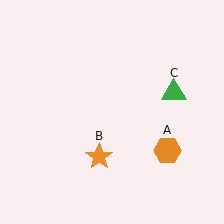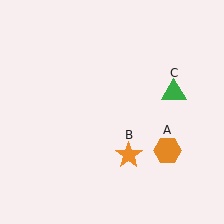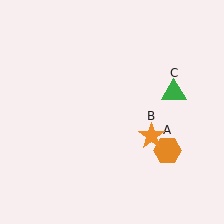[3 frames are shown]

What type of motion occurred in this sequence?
The orange star (object B) rotated counterclockwise around the center of the scene.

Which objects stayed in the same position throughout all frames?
Orange hexagon (object A) and green triangle (object C) remained stationary.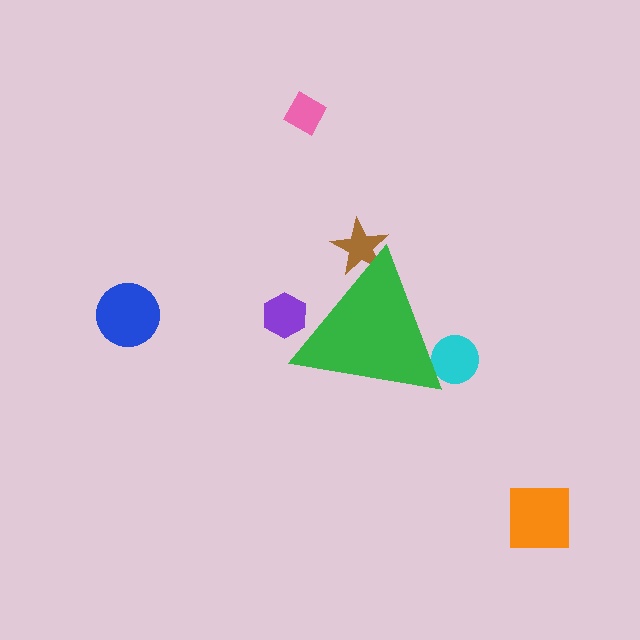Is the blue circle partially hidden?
No, the blue circle is fully visible.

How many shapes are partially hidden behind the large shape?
3 shapes are partially hidden.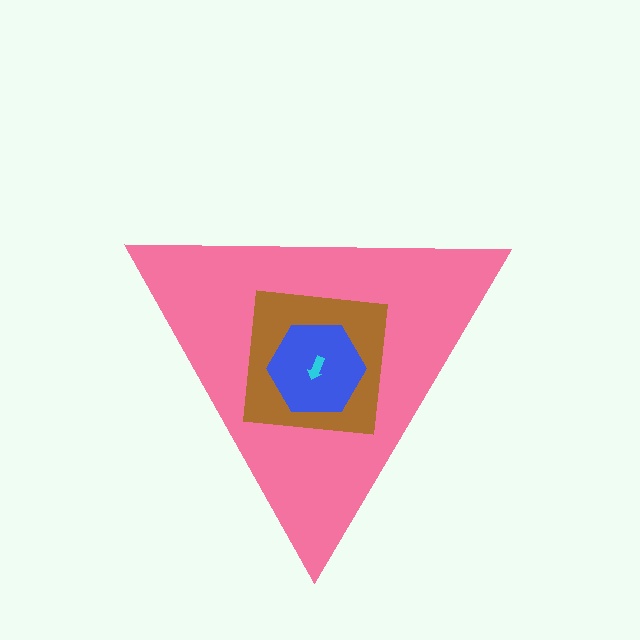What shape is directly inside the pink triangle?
The brown square.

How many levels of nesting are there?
4.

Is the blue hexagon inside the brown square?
Yes.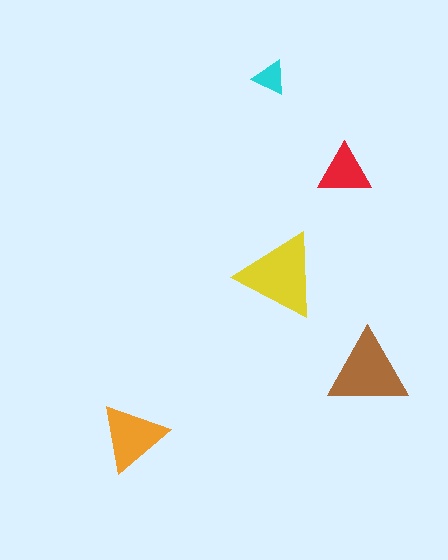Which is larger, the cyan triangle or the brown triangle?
The brown one.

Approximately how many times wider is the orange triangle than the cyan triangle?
About 2 times wider.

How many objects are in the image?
There are 5 objects in the image.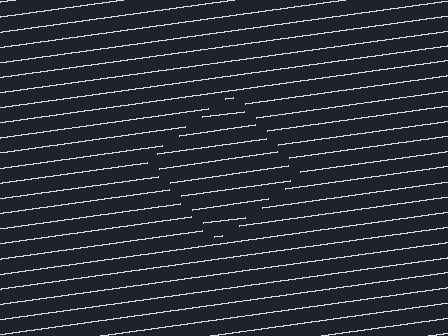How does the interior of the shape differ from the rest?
The interior of the shape contains the same grating, shifted by half a period — the contour is defined by the phase discontinuity where line-ends from the inner and outer gratings abut.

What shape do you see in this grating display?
An illusory square. The interior of the shape contains the same grating, shifted by half a period — the contour is defined by the phase discontinuity where line-ends from the inner and outer gratings abut.